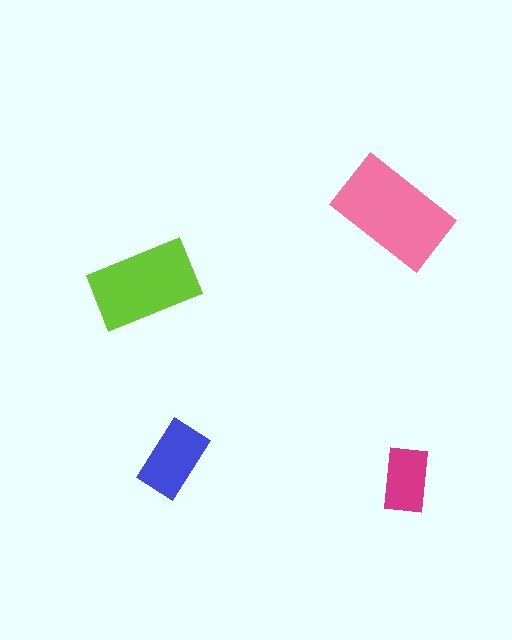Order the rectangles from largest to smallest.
the pink one, the lime one, the blue one, the magenta one.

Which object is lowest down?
The magenta rectangle is bottommost.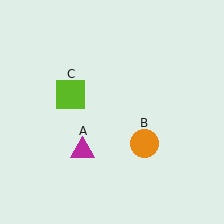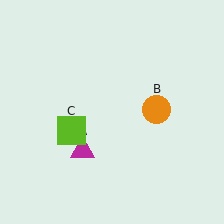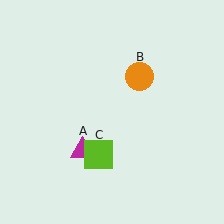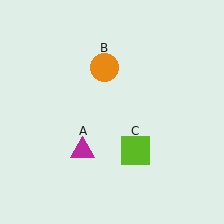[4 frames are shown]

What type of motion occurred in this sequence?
The orange circle (object B), lime square (object C) rotated counterclockwise around the center of the scene.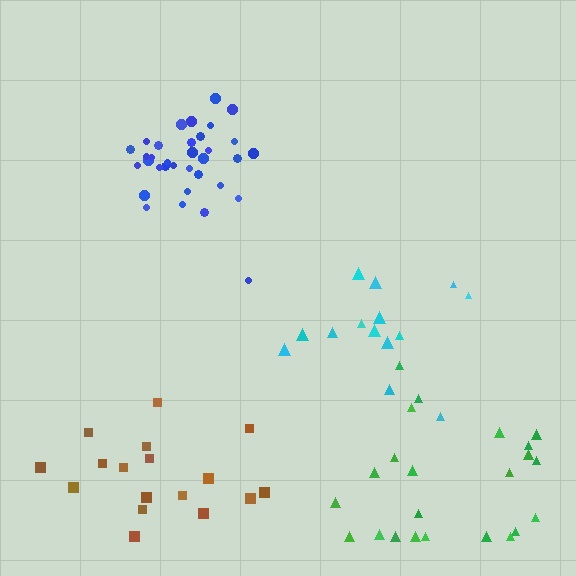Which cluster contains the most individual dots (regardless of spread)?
Blue (34).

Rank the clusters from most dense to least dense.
blue, cyan, brown, green.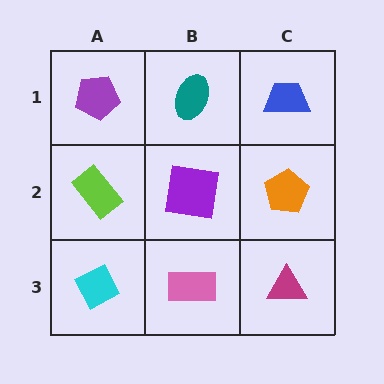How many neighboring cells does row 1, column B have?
3.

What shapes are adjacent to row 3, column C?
An orange pentagon (row 2, column C), a pink rectangle (row 3, column B).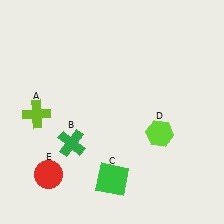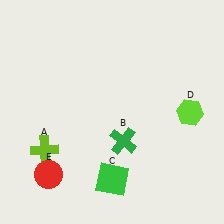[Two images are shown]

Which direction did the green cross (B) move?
The green cross (B) moved right.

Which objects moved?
The objects that moved are: the lime cross (A), the green cross (B), the lime hexagon (D).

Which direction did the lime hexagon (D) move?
The lime hexagon (D) moved right.